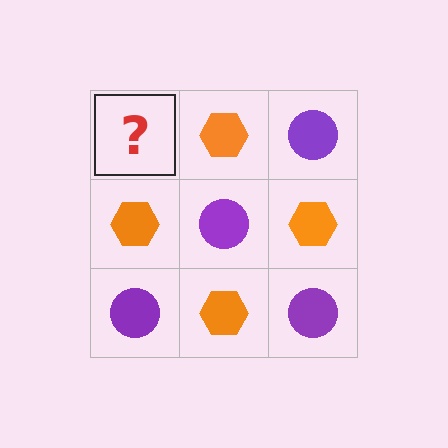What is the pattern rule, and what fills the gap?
The rule is that it alternates purple circle and orange hexagon in a checkerboard pattern. The gap should be filled with a purple circle.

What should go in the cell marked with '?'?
The missing cell should contain a purple circle.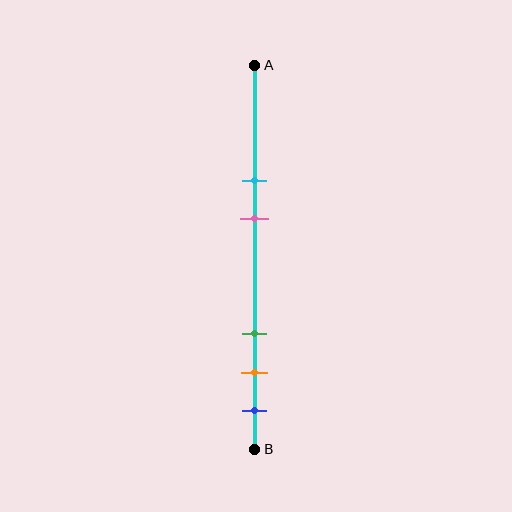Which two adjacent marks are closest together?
The orange and blue marks are the closest adjacent pair.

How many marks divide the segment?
There are 5 marks dividing the segment.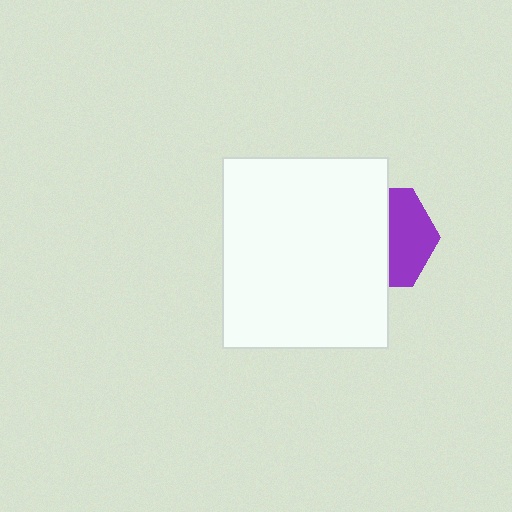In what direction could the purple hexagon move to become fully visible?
The purple hexagon could move right. That would shift it out from behind the white rectangle entirely.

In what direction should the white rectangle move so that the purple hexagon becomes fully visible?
The white rectangle should move left. That is the shortest direction to clear the overlap and leave the purple hexagon fully visible.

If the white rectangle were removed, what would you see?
You would see the complete purple hexagon.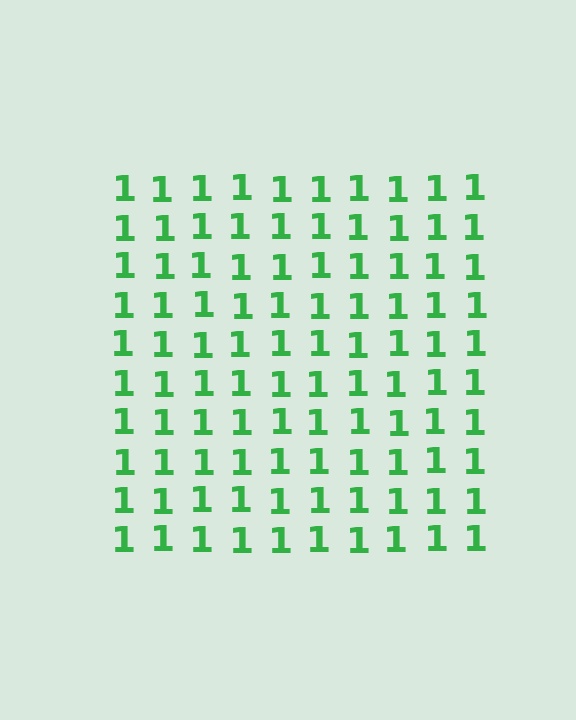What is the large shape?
The large shape is a square.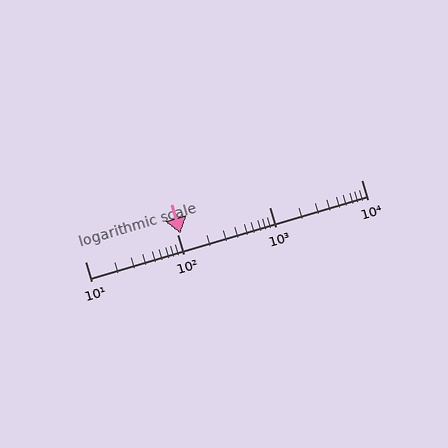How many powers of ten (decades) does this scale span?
The scale spans 3 decades, from 10 to 10000.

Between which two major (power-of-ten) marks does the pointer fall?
The pointer is between 100 and 1000.